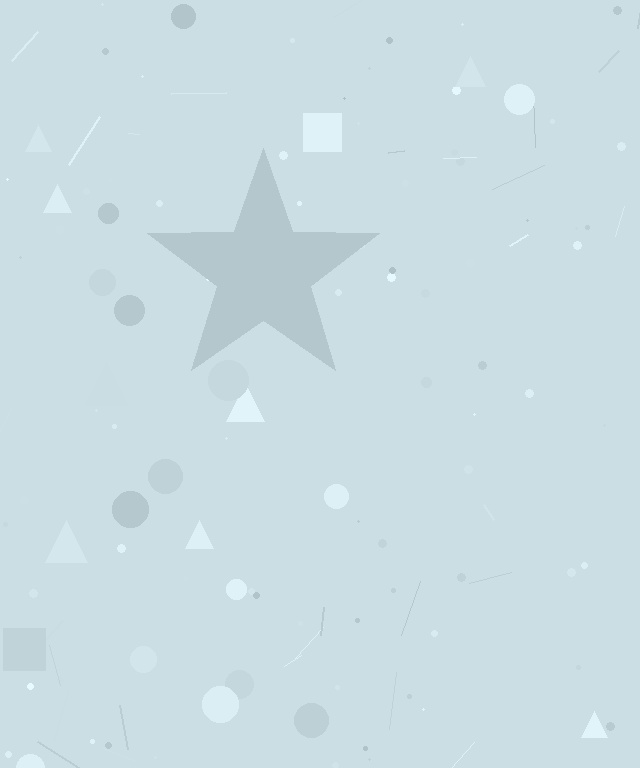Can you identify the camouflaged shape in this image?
The camouflaged shape is a star.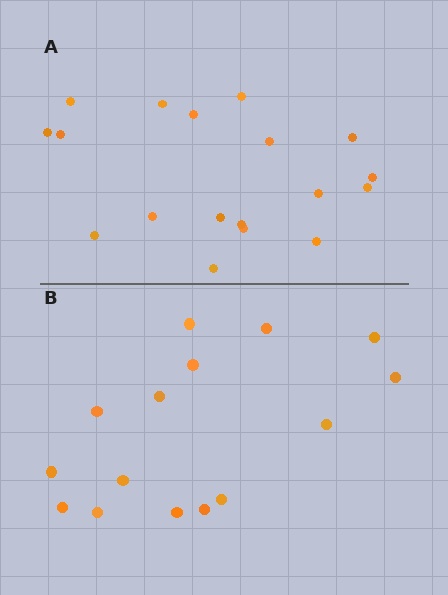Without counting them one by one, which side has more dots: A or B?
Region A (the top region) has more dots.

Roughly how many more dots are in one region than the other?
Region A has just a few more — roughly 2 or 3 more dots than region B.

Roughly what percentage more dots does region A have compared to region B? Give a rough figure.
About 20% more.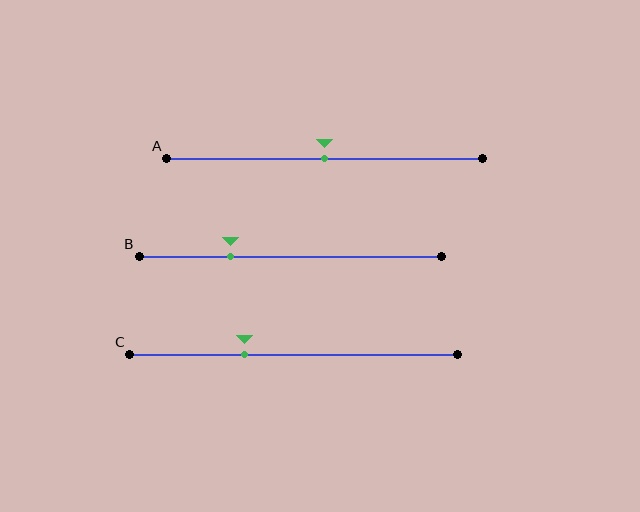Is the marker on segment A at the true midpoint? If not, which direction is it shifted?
Yes, the marker on segment A is at the true midpoint.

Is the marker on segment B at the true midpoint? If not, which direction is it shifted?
No, the marker on segment B is shifted to the left by about 20% of the segment length.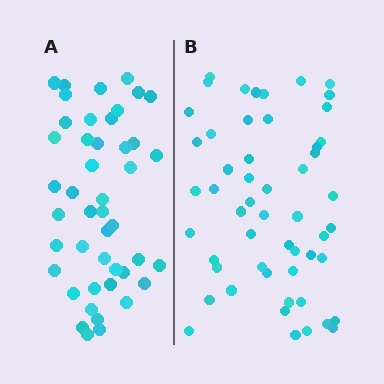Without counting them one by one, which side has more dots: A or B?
Region B (the right region) has more dots.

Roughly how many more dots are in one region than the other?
Region B has roughly 8 or so more dots than region A.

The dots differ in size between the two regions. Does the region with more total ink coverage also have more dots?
No. Region A has more total ink coverage because its dots are larger, but region B actually contains more individual dots. Total area can be misleading — the number of items is what matters here.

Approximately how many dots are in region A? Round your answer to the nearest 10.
About 40 dots. (The exact count is 45, which rounds to 40.)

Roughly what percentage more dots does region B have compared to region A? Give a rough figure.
About 20% more.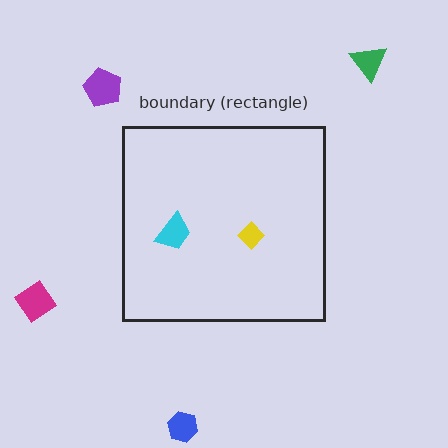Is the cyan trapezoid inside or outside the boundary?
Inside.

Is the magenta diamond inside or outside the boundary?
Outside.